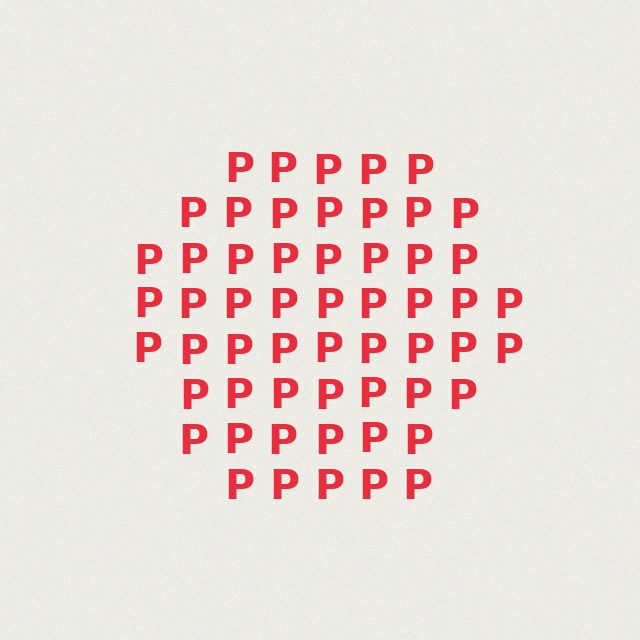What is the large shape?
The large shape is a hexagon.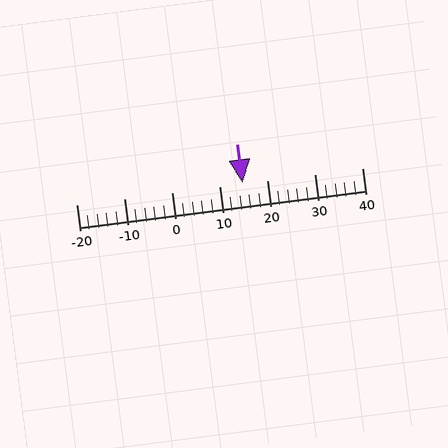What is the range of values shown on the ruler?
The ruler shows values from -20 to 40.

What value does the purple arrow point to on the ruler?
The purple arrow points to approximately 15.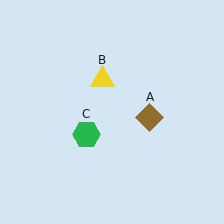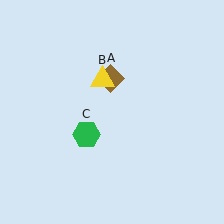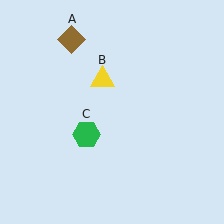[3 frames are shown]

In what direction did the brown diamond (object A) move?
The brown diamond (object A) moved up and to the left.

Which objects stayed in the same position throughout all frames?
Yellow triangle (object B) and green hexagon (object C) remained stationary.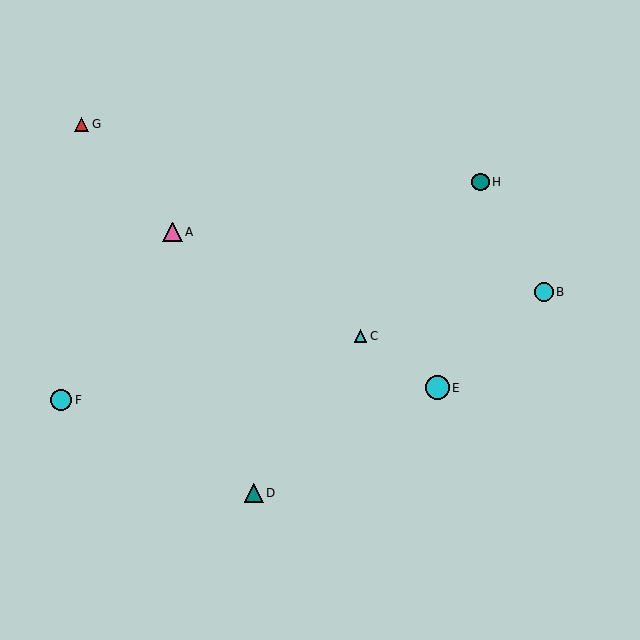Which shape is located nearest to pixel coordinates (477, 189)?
The teal circle (labeled H) at (480, 182) is nearest to that location.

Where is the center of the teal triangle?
The center of the teal triangle is at (254, 493).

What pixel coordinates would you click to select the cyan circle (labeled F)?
Click at (61, 400) to select the cyan circle F.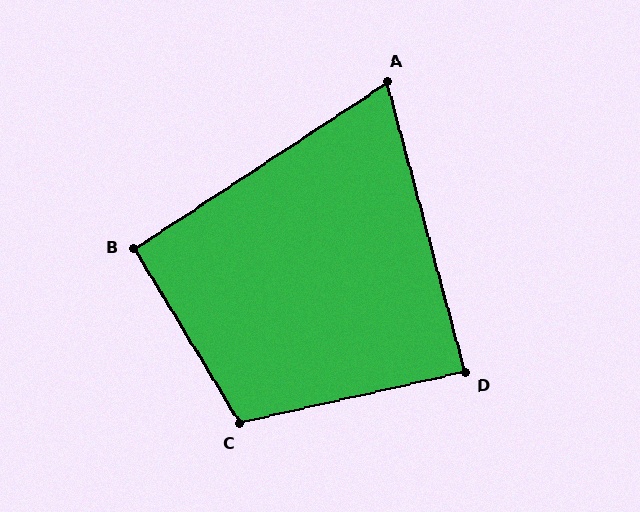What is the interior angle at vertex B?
Approximately 92 degrees (approximately right).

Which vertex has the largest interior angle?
C, at approximately 108 degrees.